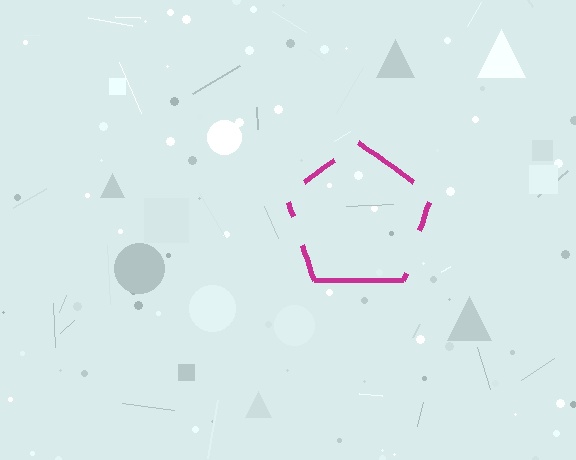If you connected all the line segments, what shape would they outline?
They would outline a pentagon.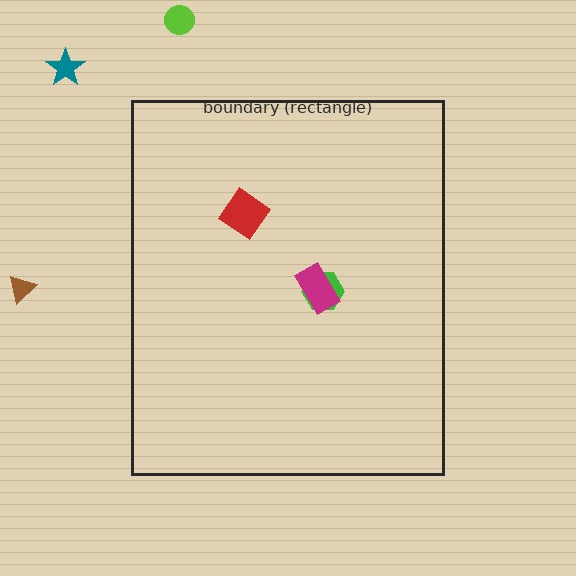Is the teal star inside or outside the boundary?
Outside.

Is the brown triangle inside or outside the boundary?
Outside.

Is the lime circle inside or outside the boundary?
Outside.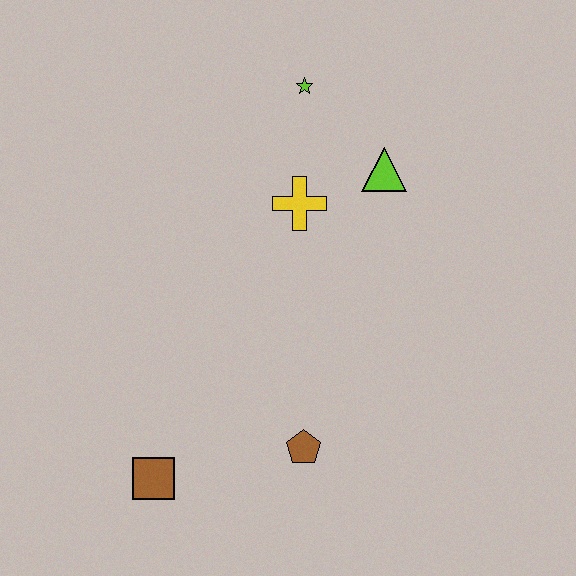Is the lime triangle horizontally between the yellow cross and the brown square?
No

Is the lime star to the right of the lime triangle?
No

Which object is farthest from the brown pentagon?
The lime star is farthest from the brown pentagon.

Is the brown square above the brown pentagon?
No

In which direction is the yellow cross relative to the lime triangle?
The yellow cross is to the left of the lime triangle.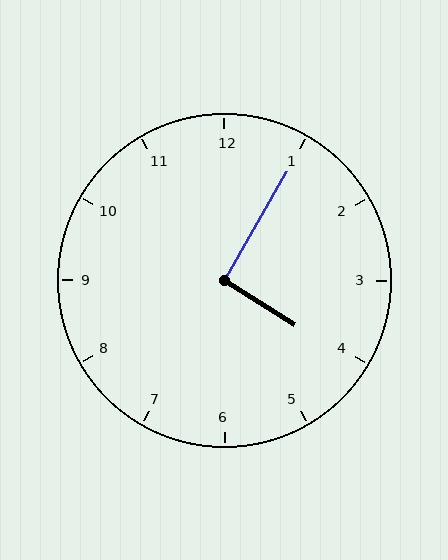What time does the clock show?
4:05.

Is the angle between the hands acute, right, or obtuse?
It is right.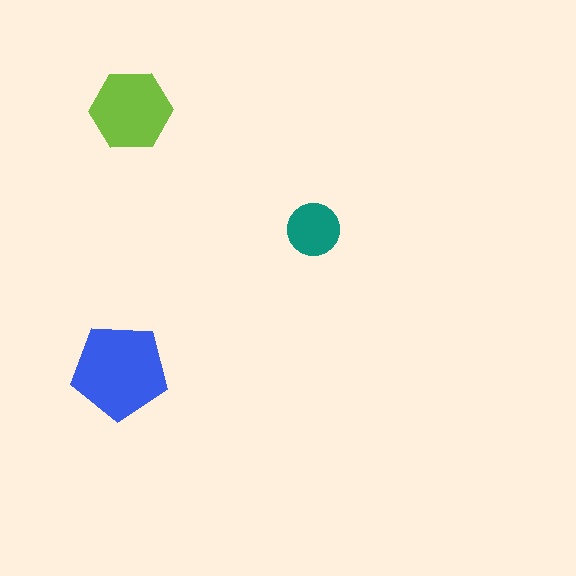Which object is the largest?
The blue pentagon.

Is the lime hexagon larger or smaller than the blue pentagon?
Smaller.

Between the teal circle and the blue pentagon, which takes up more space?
The blue pentagon.